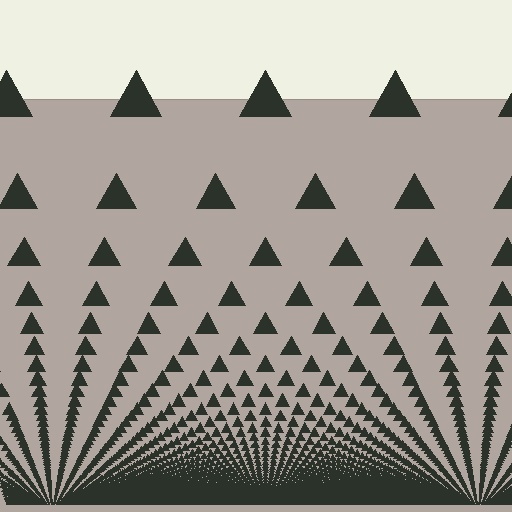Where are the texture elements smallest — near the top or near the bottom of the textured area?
Near the bottom.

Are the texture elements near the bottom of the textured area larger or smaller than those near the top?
Smaller. The gradient is inverted — elements near the bottom are smaller and denser.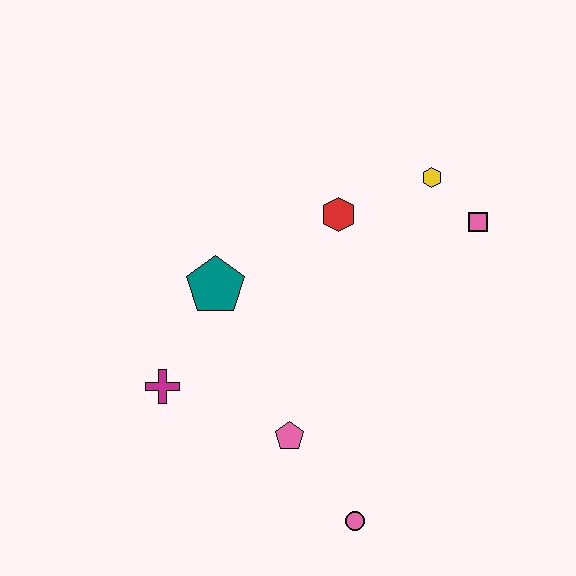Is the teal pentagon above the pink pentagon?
Yes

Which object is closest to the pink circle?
The pink pentagon is closest to the pink circle.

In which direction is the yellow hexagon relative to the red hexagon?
The yellow hexagon is to the right of the red hexagon.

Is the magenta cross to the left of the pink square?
Yes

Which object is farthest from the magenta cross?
The pink square is farthest from the magenta cross.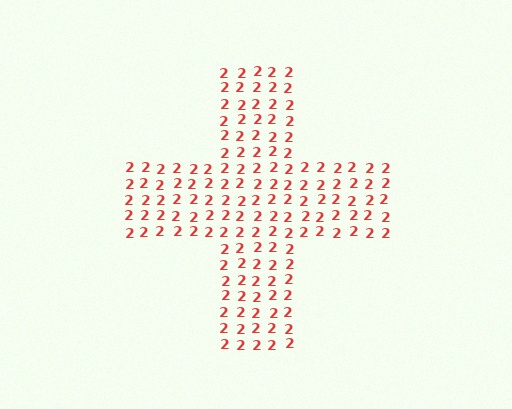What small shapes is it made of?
It is made of small digit 2's.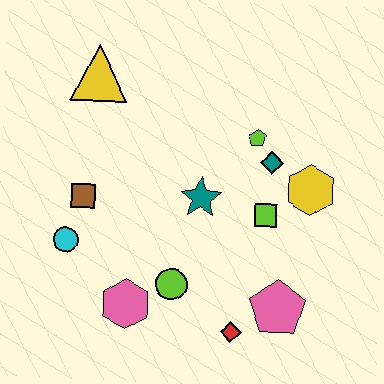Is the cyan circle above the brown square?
No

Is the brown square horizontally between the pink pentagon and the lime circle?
No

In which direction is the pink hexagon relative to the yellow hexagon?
The pink hexagon is to the left of the yellow hexagon.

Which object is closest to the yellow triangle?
The brown square is closest to the yellow triangle.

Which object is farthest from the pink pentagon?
The yellow triangle is farthest from the pink pentagon.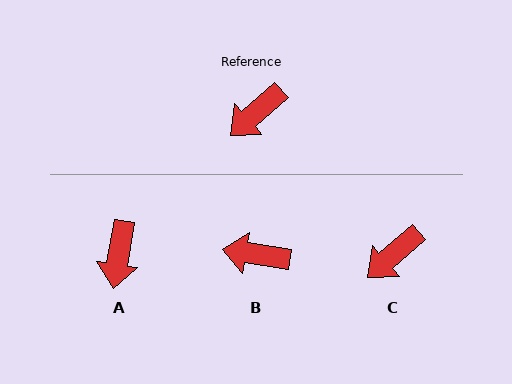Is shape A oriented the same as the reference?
No, it is off by about 39 degrees.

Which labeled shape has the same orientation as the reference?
C.